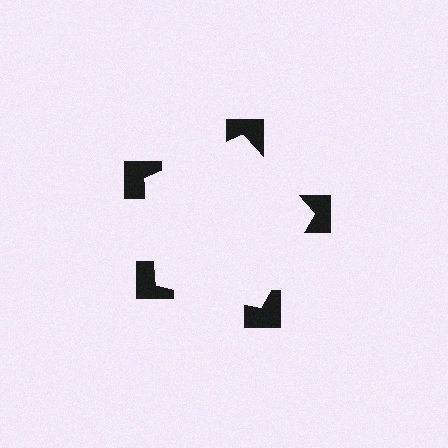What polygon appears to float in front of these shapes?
An illusory pentagon — its edges are inferred from the aligned wedge cuts in the notched squares, not physically drawn.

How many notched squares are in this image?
There are 5 — one at each vertex of the illusory pentagon.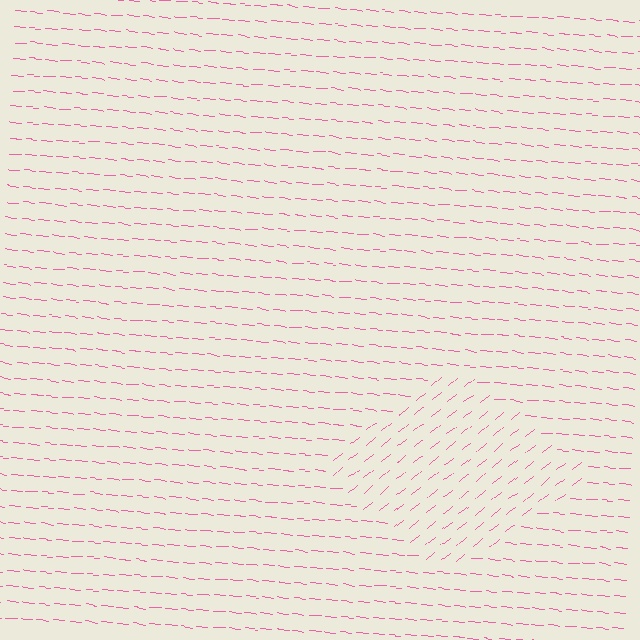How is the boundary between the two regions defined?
The boundary is defined purely by a change in line orientation (approximately 45 degrees difference). All lines are the same color and thickness.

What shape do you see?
I see a diamond.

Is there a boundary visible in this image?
Yes, there is a texture boundary formed by a change in line orientation.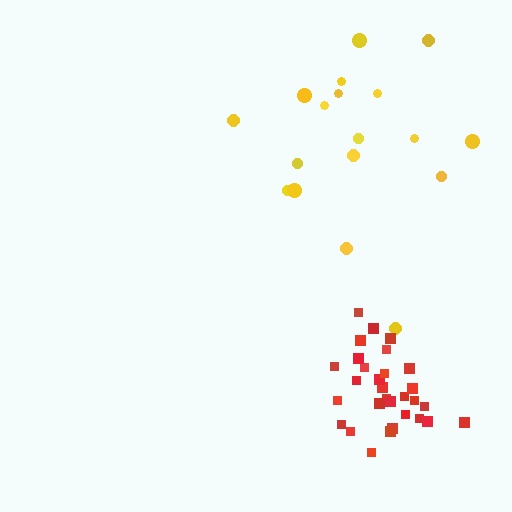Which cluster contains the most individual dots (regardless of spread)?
Red (30).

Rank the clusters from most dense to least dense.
red, yellow.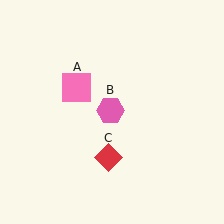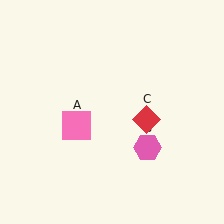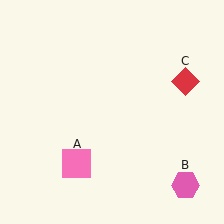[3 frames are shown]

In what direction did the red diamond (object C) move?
The red diamond (object C) moved up and to the right.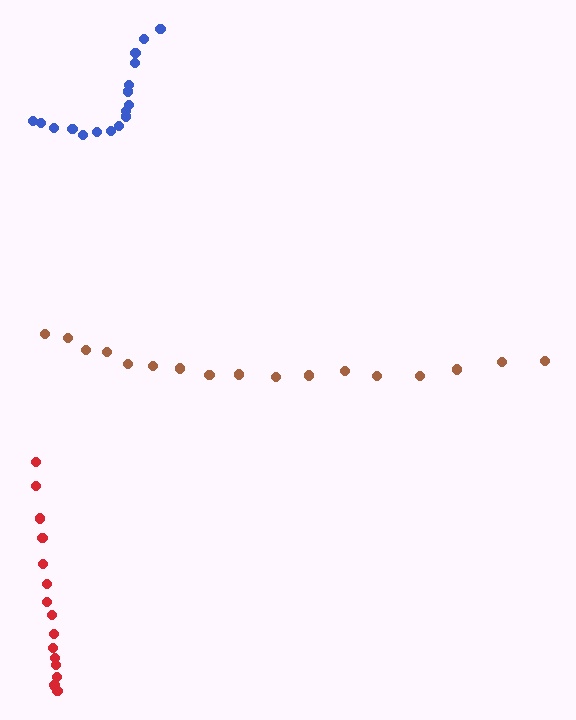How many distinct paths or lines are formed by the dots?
There are 3 distinct paths.